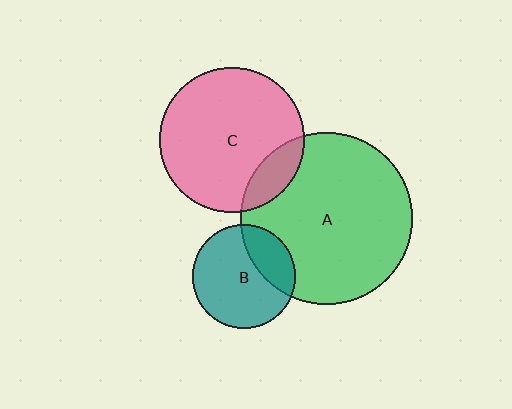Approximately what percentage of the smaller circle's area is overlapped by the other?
Approximately 15%.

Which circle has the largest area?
Circle A (green).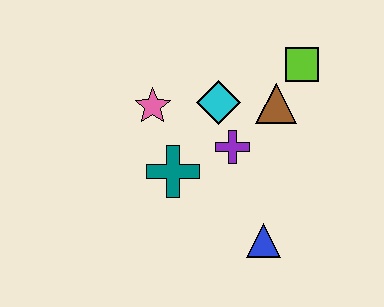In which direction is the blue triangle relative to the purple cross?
The blue triangle is below the purple cross.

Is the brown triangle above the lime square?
No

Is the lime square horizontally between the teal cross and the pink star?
No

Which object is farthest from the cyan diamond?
The blue triangle is farthest from the cyan diamond.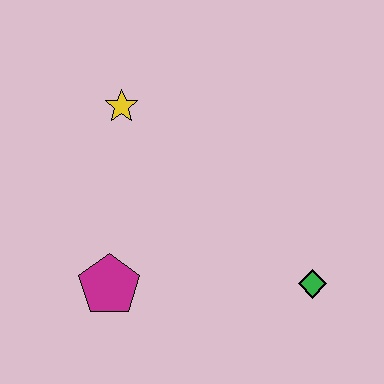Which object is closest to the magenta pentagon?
The yellow star is closest to the magenta pentagon.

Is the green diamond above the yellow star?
No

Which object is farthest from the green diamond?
The yellow star is farthest from the green diamond.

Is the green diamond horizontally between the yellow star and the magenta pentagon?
No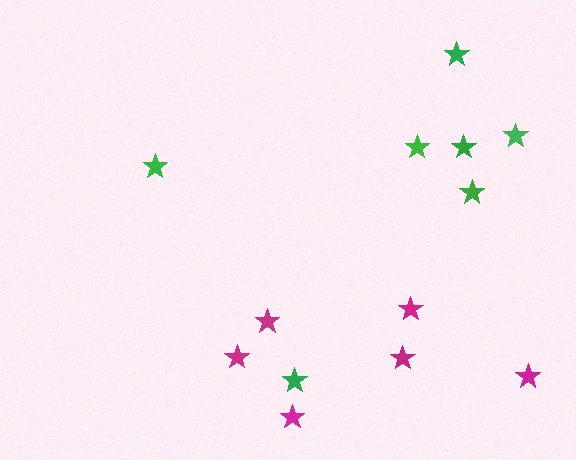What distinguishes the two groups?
There are 2 groups: one group of magenta stars (6) and one group of green stars (7).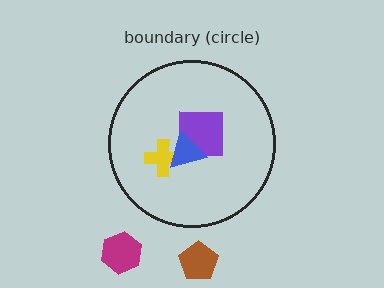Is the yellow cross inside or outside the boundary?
Inside.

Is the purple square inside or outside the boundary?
Inside.